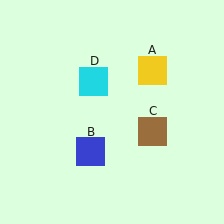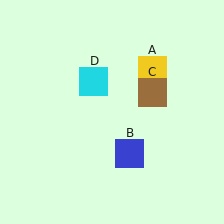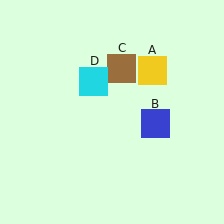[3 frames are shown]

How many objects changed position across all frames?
2 objects changed position: blue square (object B), brown square (object C).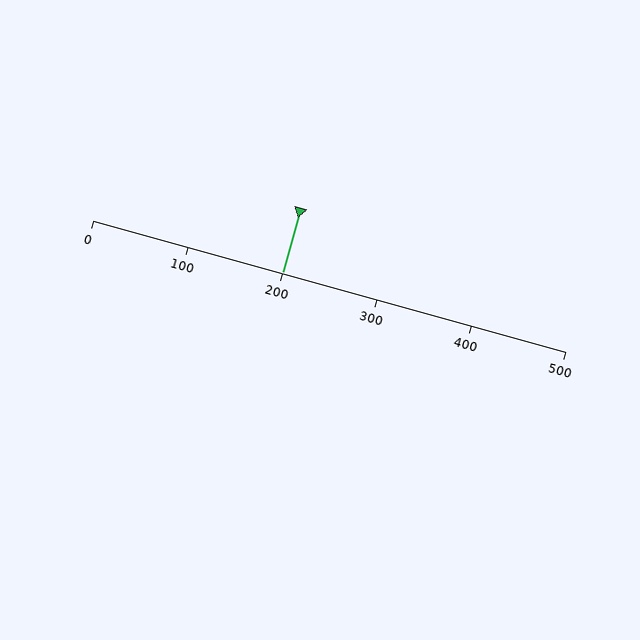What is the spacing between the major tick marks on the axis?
The major ticks are spaced 100 apart.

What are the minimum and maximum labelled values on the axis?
The axis runs from 0 to 500.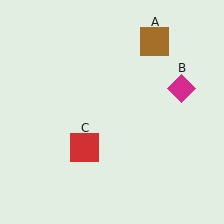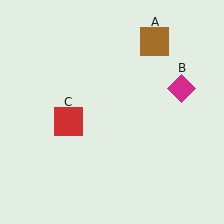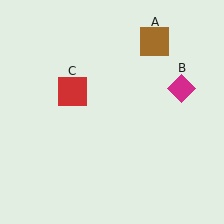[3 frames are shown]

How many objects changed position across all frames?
1 object changed position: red square (object C).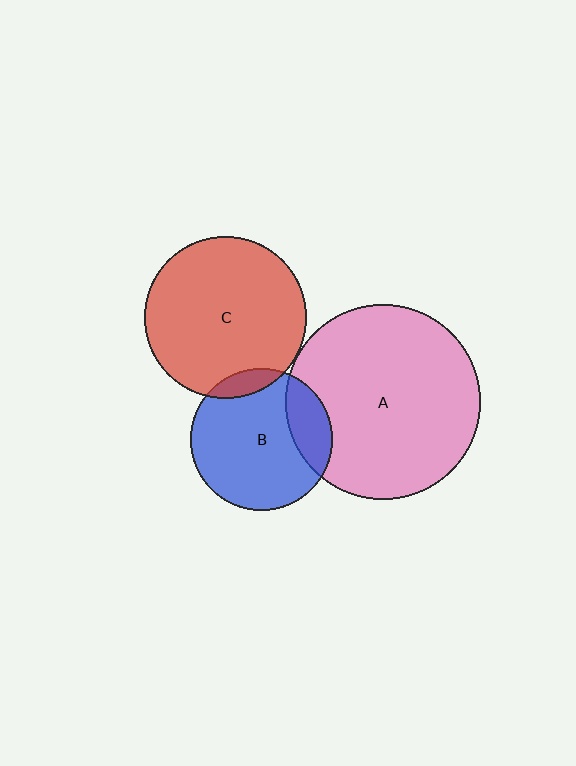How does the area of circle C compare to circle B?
Approximately 1.3 times.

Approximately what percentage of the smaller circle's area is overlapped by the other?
Approximately 20%.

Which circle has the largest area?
Circle A (pink).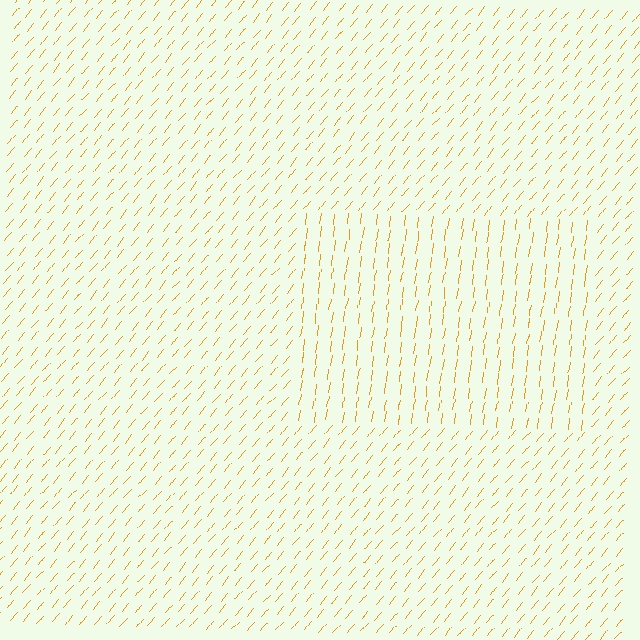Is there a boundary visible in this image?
Yes, there is a texture boundary formed by a change in line orientation.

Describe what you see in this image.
The image is filled with small orange line segments. A rectangle region in the image has lines oriented differently from the surrounding lines, creating a visible texture boundary.